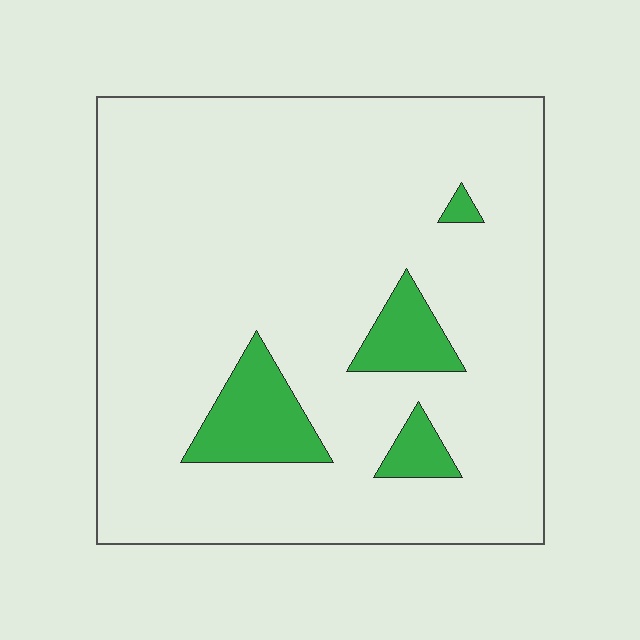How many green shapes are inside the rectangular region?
4.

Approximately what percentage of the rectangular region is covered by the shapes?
Approximately 10%.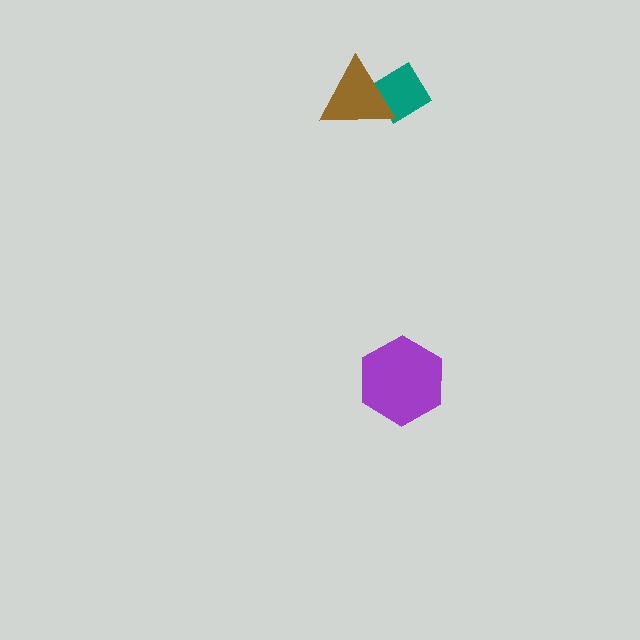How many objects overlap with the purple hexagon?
0 objects overlap with the purple hexagon.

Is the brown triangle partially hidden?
No, no other shape covers it.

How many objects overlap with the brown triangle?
1 object overlaps with the brown triangle.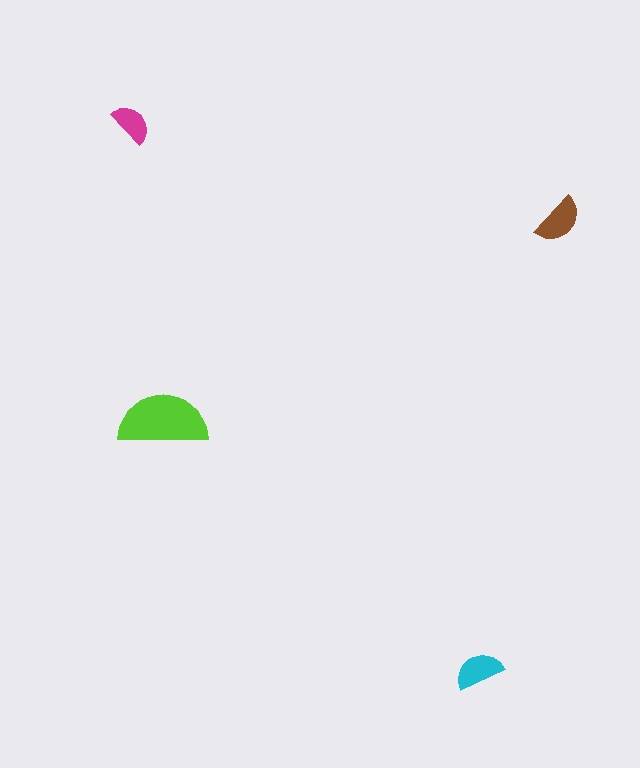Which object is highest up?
The magenta semicircle is topmost.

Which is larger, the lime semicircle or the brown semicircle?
The lime one.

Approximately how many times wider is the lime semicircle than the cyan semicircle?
About 2 times wider.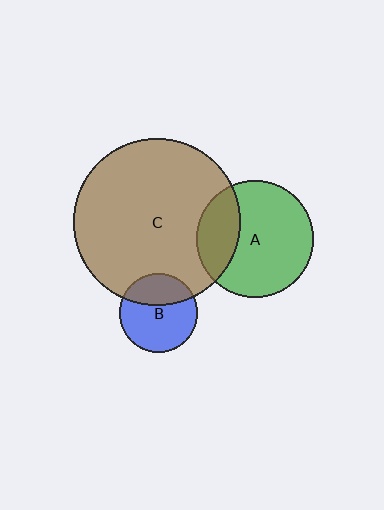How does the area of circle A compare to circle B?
Approximately 2.2 times.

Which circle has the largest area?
Circle C (brown).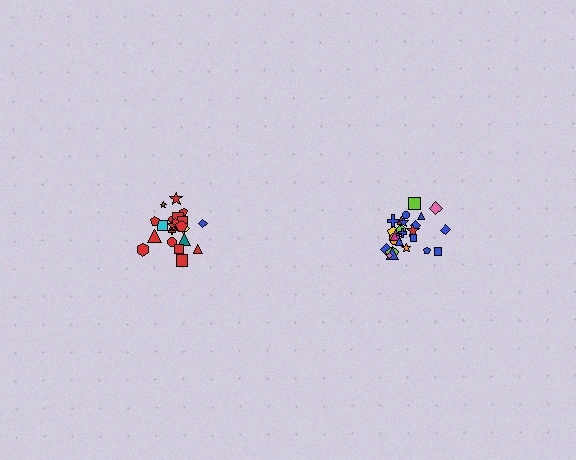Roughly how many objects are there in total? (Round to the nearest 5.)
Roughly 45 objects in total.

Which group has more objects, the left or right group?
The right group.